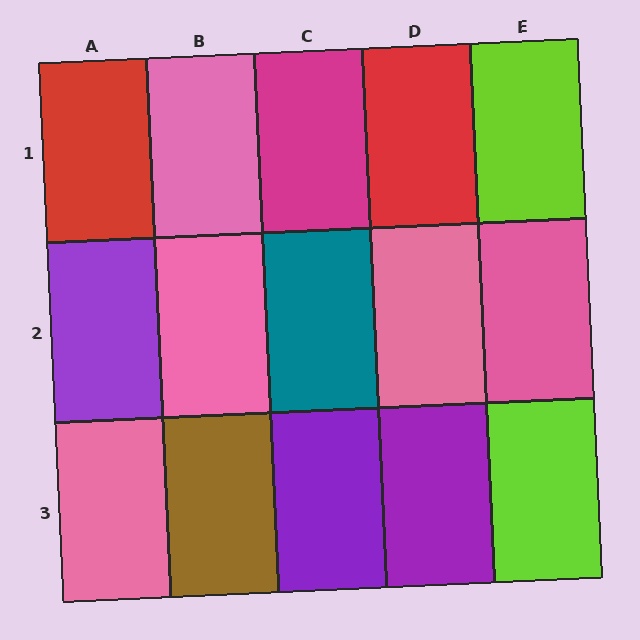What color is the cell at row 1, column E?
Lime.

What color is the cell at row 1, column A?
Red.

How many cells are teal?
1 cell is teal.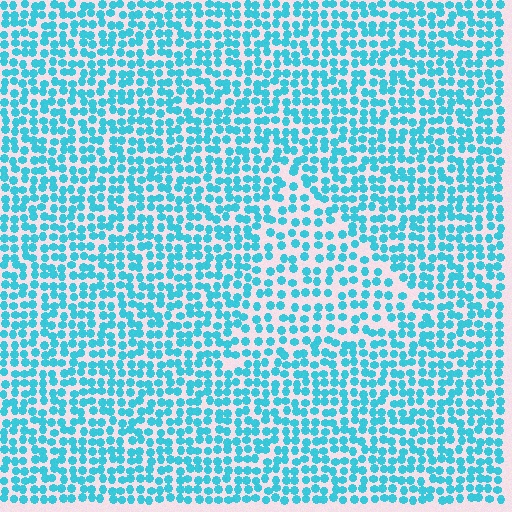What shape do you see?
I see a triangle.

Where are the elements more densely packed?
The elements are more densely packed outside the triangle boundary.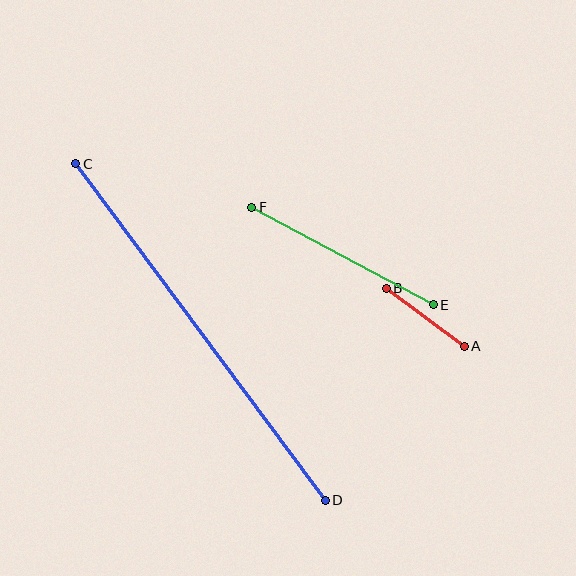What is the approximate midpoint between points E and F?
The midpoint is at approximately (342, 256) pixels.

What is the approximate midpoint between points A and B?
The midpoint is at approximately (425, 317) pixels.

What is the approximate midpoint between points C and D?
The midpoint is at approximately (200, 332) pixels.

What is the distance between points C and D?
The distance is approximately 419 pixels.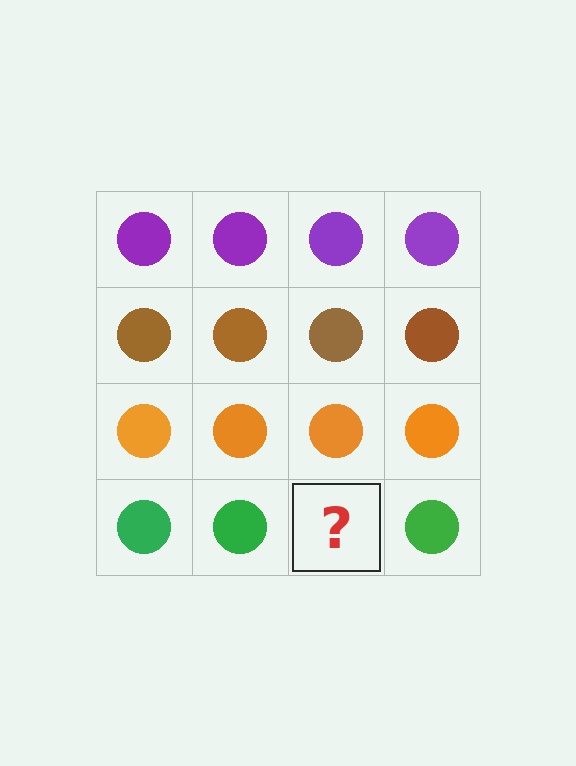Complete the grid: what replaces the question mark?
The question mark should be replaced with a green circle.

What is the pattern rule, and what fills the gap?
The rule is that each row has a consistent color. The gap should be filled with a green circle.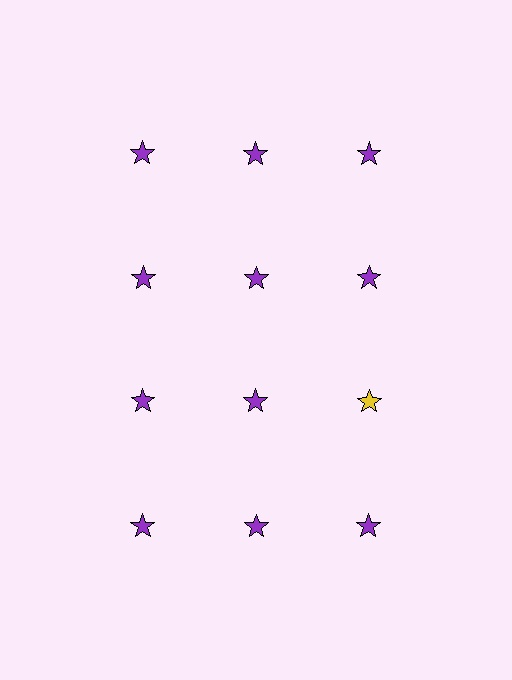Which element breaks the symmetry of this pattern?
The yellow star in the third row, center column breaks the symmetry. All other shapes are purple stars.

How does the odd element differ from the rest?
It has a different color: yellow instead of purple.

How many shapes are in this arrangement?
There are 12 shapes arranged in a grid pattern.